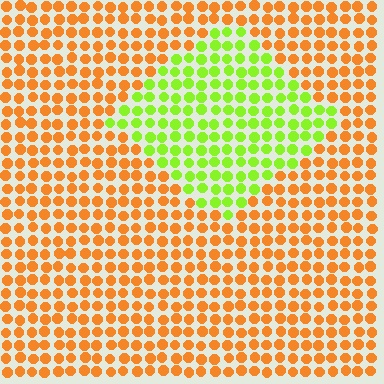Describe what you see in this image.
The image is filled with small orange elements in a uniform arrangement. A diamond-shaped region is visible where the elements are tinted to a slightly different hue, forming a subtle color boundary.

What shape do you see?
I see a diamond.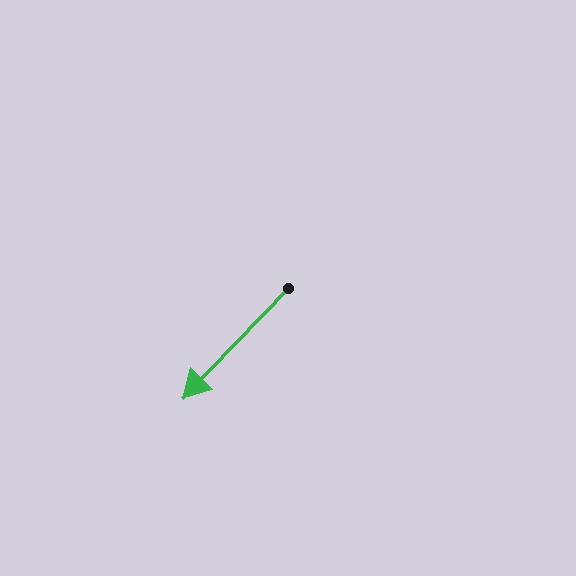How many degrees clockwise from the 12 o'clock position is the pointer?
Approximately 224 degrees.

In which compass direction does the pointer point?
Southwest.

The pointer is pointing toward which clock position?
Roughly 7 o'clock.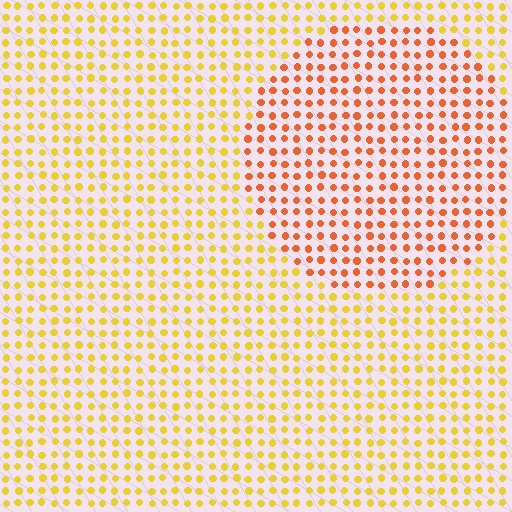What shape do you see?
I see a circle.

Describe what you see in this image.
The image is filled with small yellow elements in a uniform arrangement. A circle-shaped region is visible where the elements are tinted to a slightly different hue, forming a subtle color boundary.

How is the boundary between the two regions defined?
The boundary is defined purely by a slight shift in hue (about 37 degrees). Spacing, size, and orientation are identical on both sides.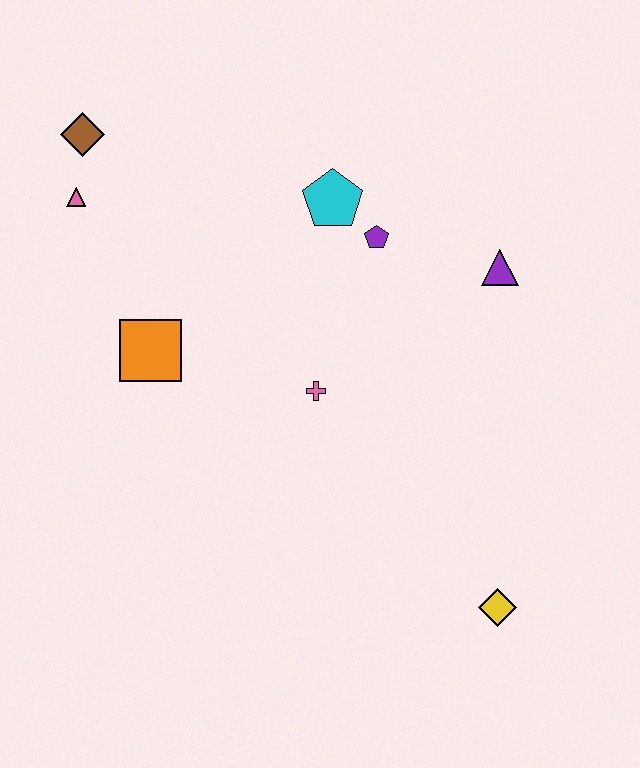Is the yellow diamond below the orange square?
Yes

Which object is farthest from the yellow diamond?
The brown diamond is farthest from the yellow diamond.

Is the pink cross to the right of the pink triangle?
Yes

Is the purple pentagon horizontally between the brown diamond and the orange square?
No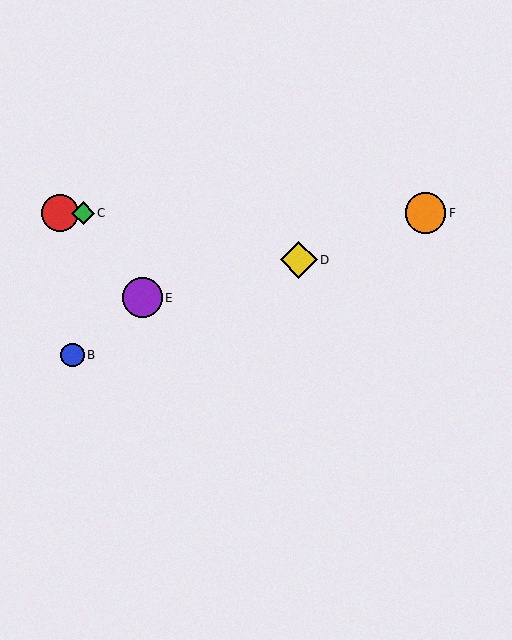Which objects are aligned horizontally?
Objects A, C, F are aligned horizontally.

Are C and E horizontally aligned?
No, C is at y≈213 and E is at y≈298.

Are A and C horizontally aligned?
Yes, both are at y≈213.